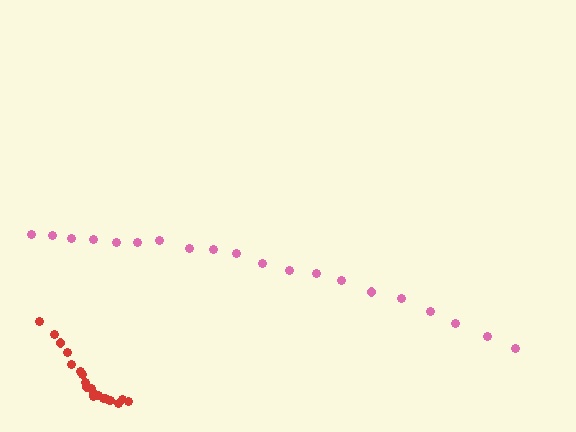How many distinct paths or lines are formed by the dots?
There are 2 distinct paths.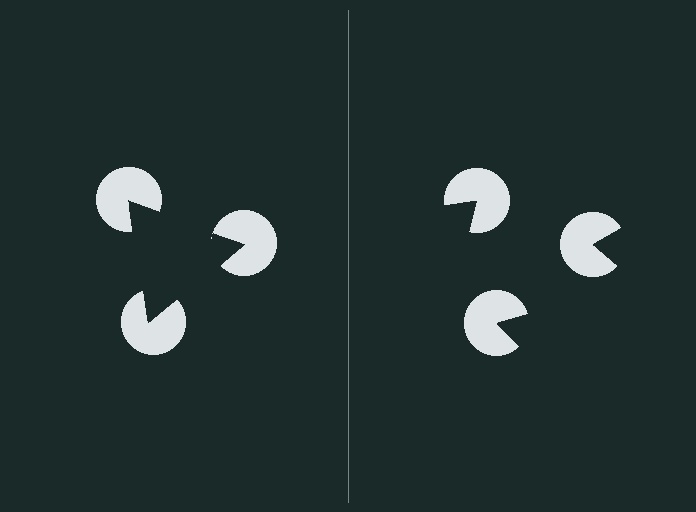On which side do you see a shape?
An illusory triangle appears on the left side. On the right side the wedge cuts are rotated, so no coherent shape forms.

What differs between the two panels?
The pac-man discs are positioned identically on both sides; only the wedge orientations differ. On the left they align to a triangle; on the right they are misaligned.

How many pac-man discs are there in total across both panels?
6 — 3 on each side.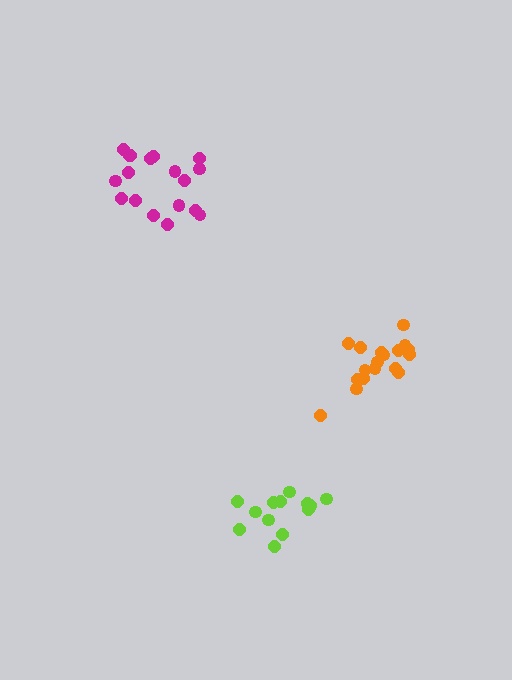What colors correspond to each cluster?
The clusters are colored: orange, magenta, lime.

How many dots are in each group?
Group 1: 18 dots, Group 2: 18 dots, Group 3: 14 dots (50 total).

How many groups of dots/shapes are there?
There are 3 groups.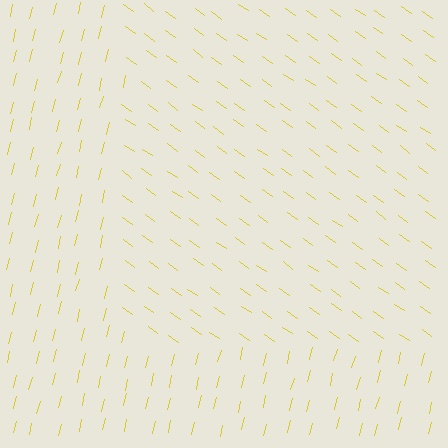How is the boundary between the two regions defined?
The boundary is defined purely by a change in line orientation (approximately 68 degrees difference). All lines are the same color and thickness.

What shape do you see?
I see a rectangle.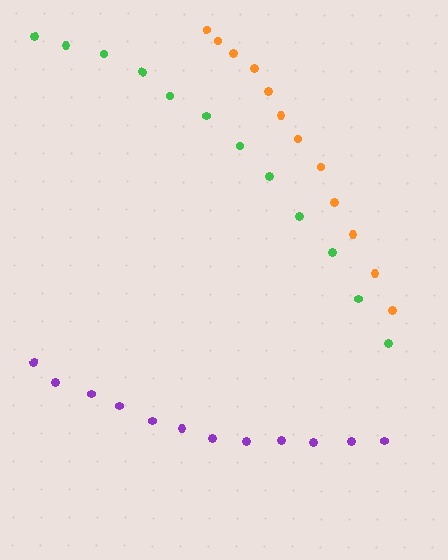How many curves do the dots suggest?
There are 3 distinct paths.